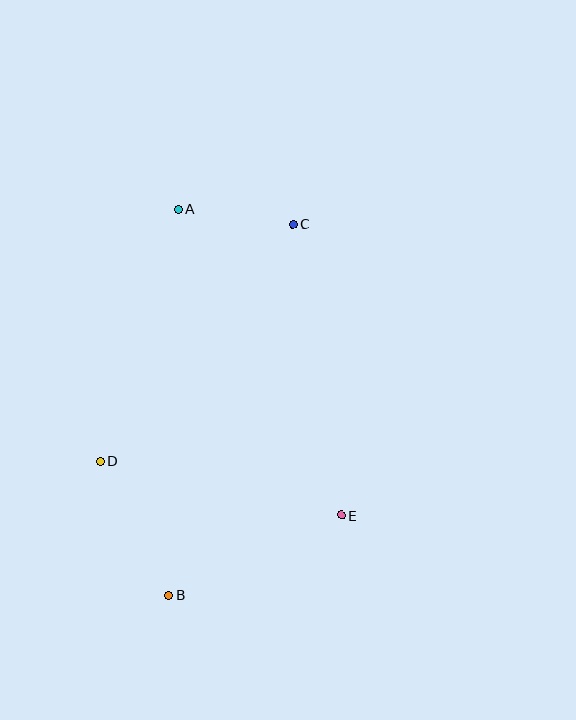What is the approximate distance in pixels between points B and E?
The distance between B and E is approximately 190 pixels.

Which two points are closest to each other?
Points A and C are closest to each other.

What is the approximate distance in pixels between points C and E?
The distance between C and E is approximately 295 pixels.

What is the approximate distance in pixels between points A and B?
The distance between A and B is approximately 386 pixels.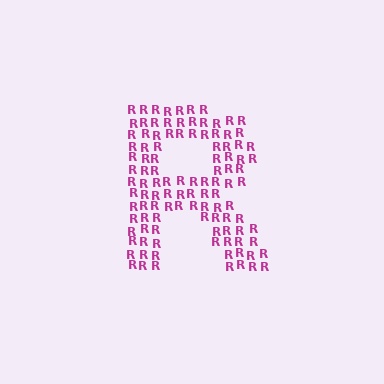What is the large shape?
The large shape is the letter R.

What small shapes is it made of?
It is made of small letter R's.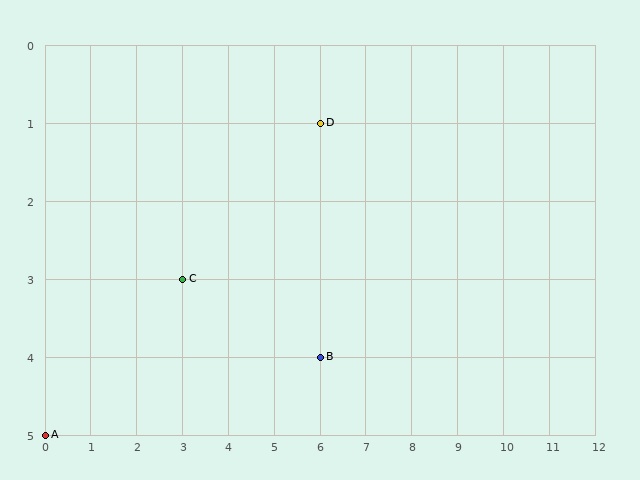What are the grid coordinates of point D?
Point D is at grid coordinates (6, 1).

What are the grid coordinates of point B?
Point B is at grid coordinates (6, 4).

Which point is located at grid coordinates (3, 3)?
Point C is at (3, 3).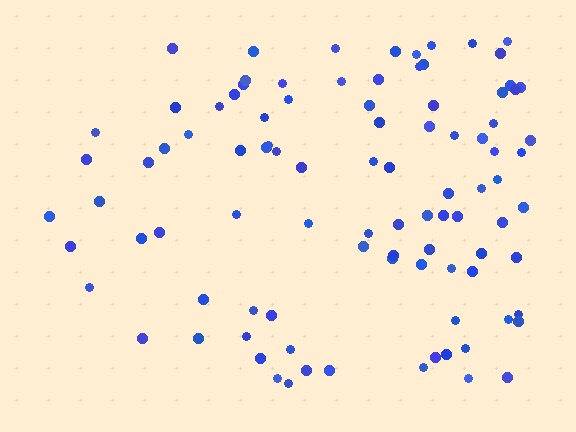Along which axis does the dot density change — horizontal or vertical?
Horizontal.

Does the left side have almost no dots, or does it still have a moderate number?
Still a moderate number, just noticeably fewer than the right.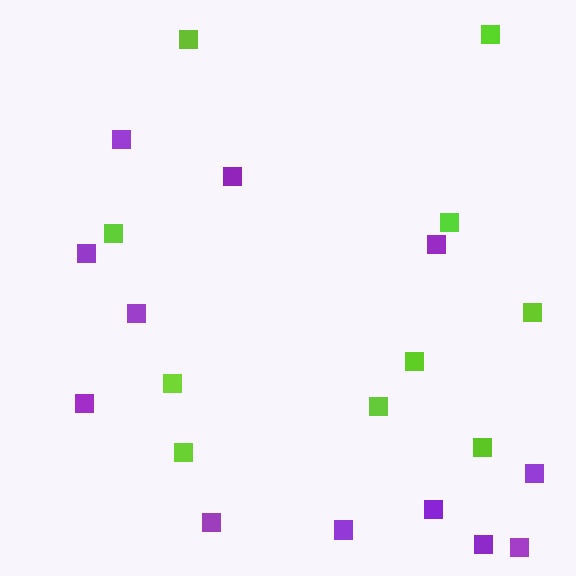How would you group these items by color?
There are 2 groups: one group of purple squares (12) and one group of lime squares (10).